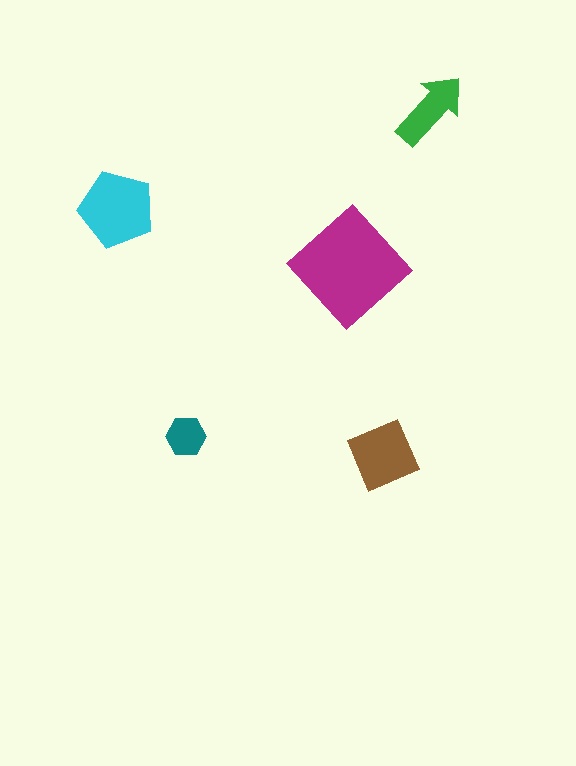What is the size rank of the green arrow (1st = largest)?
4th.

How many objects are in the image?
There are 5 objects in the image.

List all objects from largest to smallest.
The magenta diamond, the cyan pentagon, the brown diamond, the green arrow, the teal hexagon.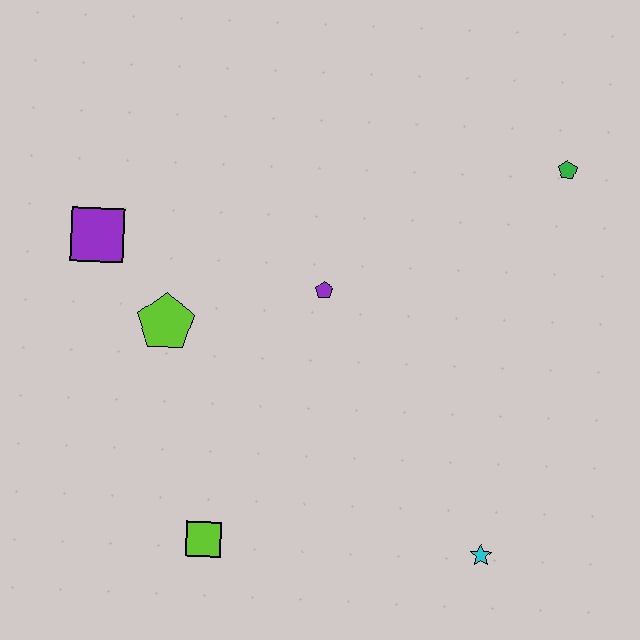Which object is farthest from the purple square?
The cyan star is farthest from the purple square.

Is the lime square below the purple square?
Yes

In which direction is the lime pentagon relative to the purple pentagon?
The lime pentagon is to the left of the purple pentagon.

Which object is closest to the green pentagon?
The purple pentagon is closest to the green pentagon.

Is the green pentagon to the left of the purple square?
No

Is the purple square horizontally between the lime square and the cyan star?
No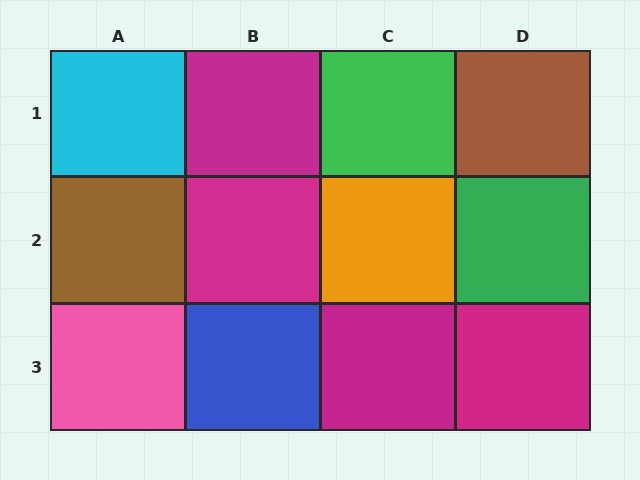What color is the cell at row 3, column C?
Magenta.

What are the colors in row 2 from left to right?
Brown, magenta, orange, green.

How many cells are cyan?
1 cell is cyan.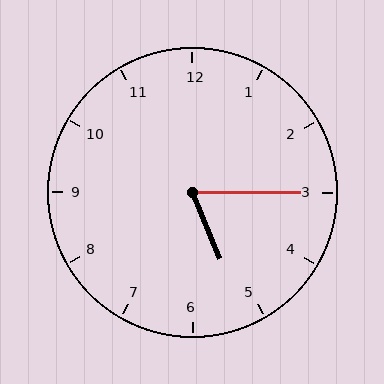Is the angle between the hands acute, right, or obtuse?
It is acute.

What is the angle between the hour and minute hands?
Approximately 68 degrees.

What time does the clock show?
5:15.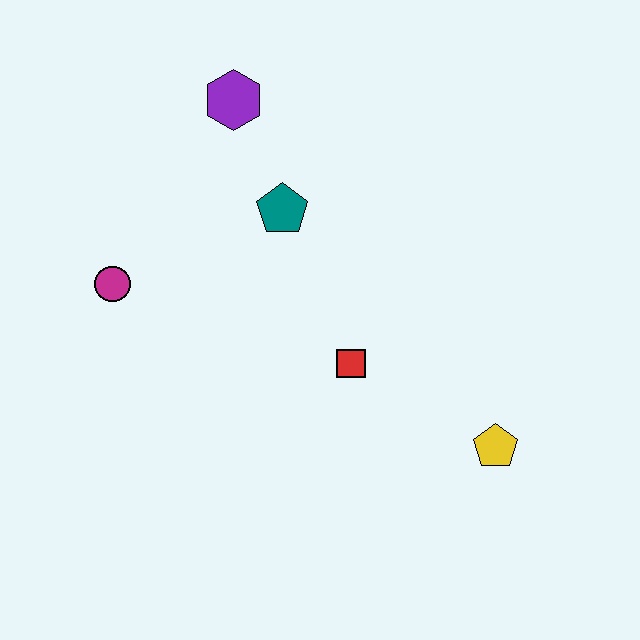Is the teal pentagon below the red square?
No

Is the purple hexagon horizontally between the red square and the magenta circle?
Yes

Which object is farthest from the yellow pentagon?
The purple hexagon is farthest from the yellow pentagon.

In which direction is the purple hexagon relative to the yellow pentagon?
The purple hexagon is above the yellow pentagon.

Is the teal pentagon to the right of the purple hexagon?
Yes